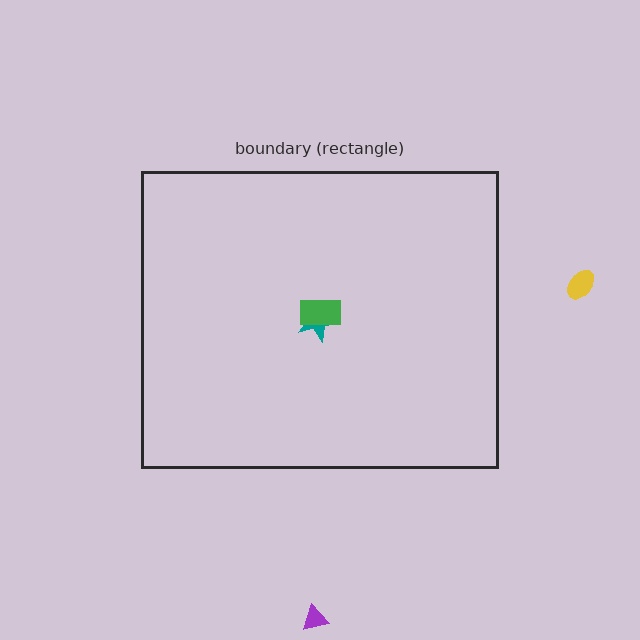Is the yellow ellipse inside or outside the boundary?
Outside.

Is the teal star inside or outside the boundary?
Inside.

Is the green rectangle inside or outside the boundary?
Inside.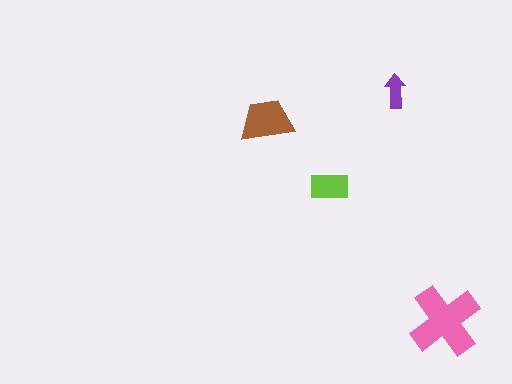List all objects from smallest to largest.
The purple arrow, the lime rectangle, the brown trapezoid, the pink cross.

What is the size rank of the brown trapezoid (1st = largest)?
2nd.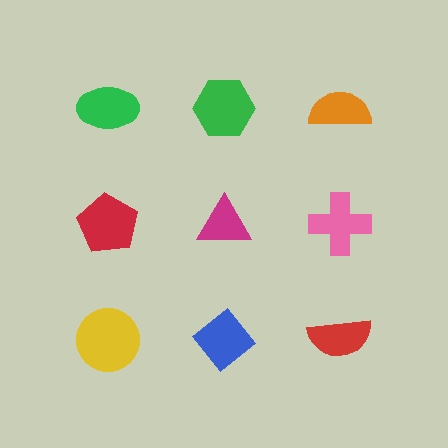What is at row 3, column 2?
A blue diamond.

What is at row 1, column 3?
An orange semicircle.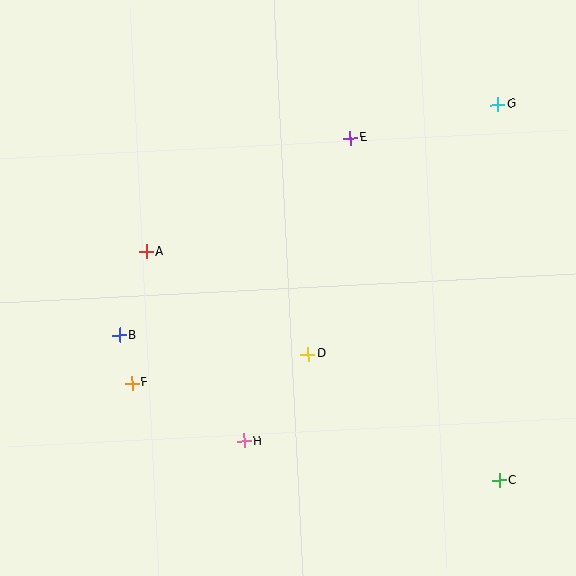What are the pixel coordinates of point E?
Point E is at (350, 138).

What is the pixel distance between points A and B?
The distance between A and B is 88 pixels.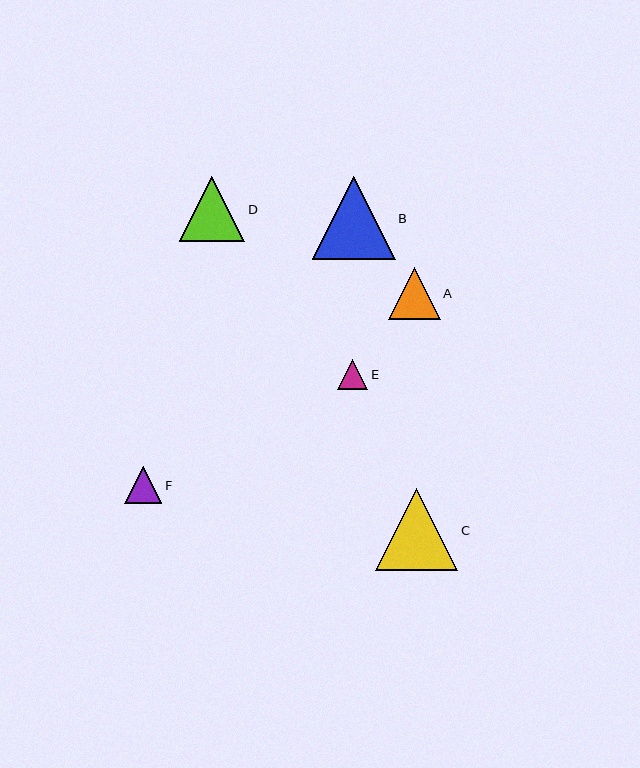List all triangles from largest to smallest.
From largest to smallest: B, C, D, A, F, E.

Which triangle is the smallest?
Triangle E is the smallest with a size of approximately 30 pixels.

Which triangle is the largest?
Triangle B is the largest with a size of approximately 83 pixels.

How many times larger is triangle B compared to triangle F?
Triangle B is approximately 2.2 times the size of triangle F.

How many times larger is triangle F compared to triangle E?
Triangle F is approximately 1.2 times the size of triangle E.